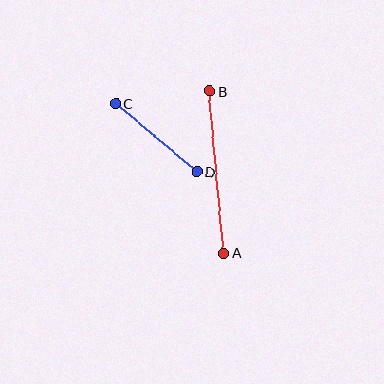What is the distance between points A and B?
The distance is approximately 163 pixels.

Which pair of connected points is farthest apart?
Points A and B are farthest apart.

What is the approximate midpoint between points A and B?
The midpoint is at approximately (217, 172) pixels.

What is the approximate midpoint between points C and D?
The midpoint is at approximately (156, 138) pixels.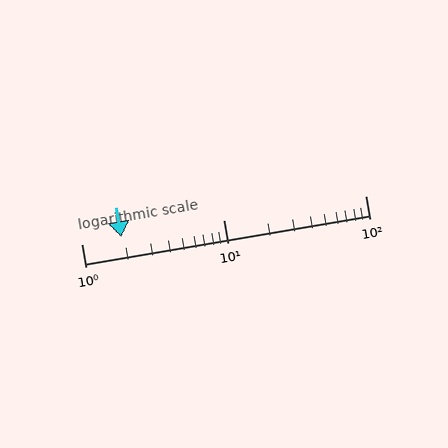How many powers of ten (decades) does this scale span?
The scale spans 2 decades, from 1 to 100.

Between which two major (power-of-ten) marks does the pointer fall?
The pointer is between 1 and 10.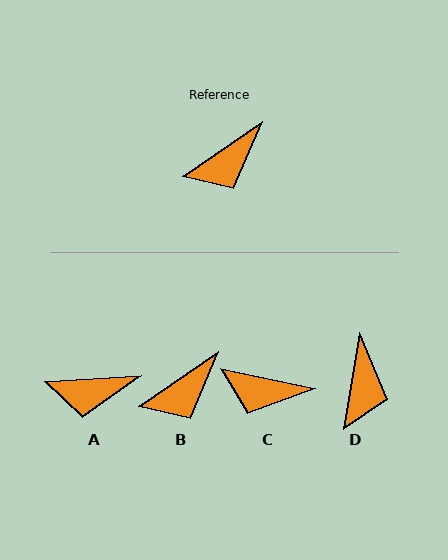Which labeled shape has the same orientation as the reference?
B.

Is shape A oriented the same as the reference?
No, it is off by about 31 degrees.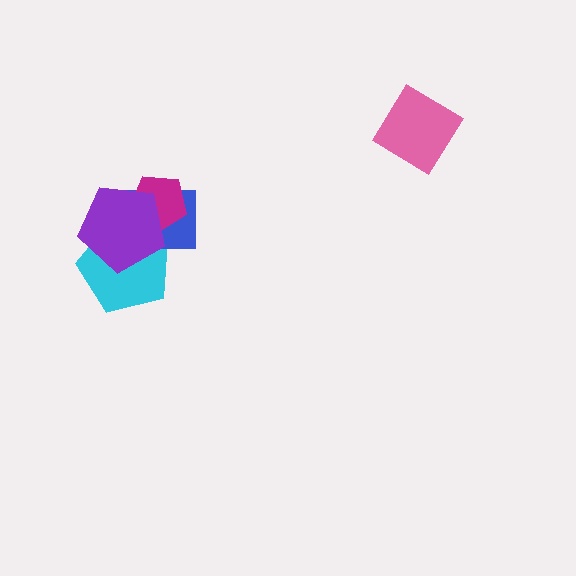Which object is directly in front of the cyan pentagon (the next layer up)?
The blue rectangle is directly in front of the cyan pentagon.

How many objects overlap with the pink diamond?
0 objects overlap with the pink diamond.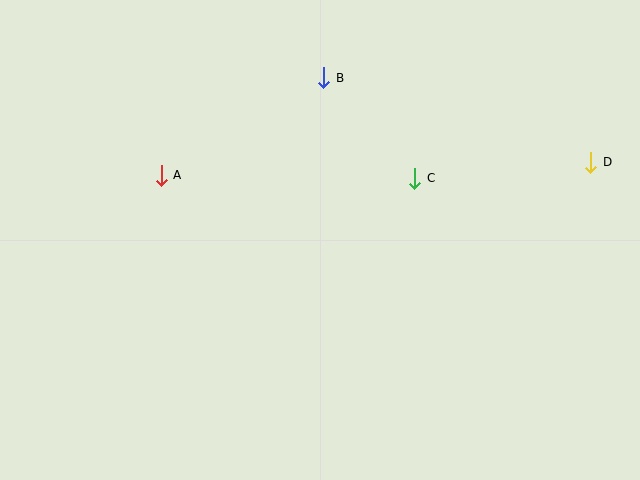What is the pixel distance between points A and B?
The distance between A and B is 190 pixels.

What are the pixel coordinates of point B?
Point B is at (324, 78).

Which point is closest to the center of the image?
Point C at (415, 178) is closest to the center.